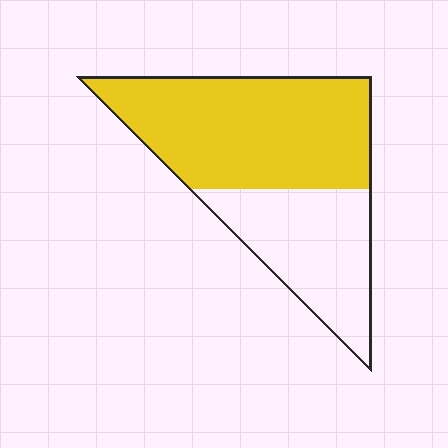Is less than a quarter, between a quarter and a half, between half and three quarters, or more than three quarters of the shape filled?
Between half and three quarters.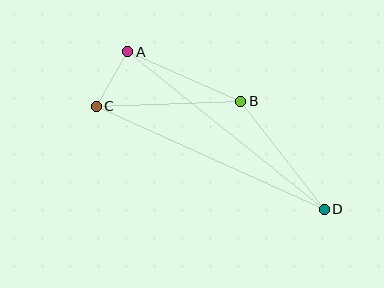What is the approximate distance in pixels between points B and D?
The distance between B and D is approximately 137 pixels.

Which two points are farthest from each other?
Points A and D are farthest from each other.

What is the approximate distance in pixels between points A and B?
The distance between A and B is approximately 123 pixels.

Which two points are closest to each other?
Points A and C are closest to each other.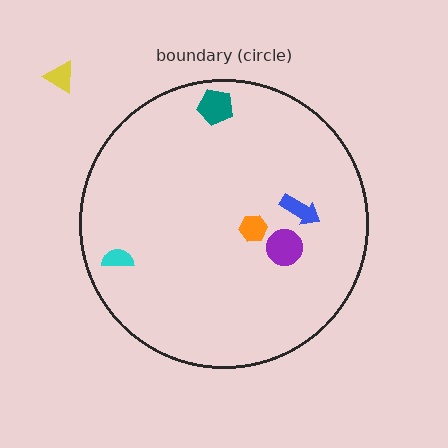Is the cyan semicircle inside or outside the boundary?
Inside.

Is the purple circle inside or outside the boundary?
Inside.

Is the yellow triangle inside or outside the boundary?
Outside.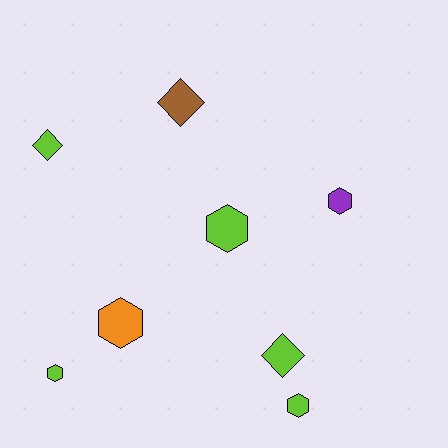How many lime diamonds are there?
There are 2 lime diamonds.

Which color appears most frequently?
Lime, with 5 objects.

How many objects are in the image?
There are 8 objects.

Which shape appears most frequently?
Hexagon, with 5 objects.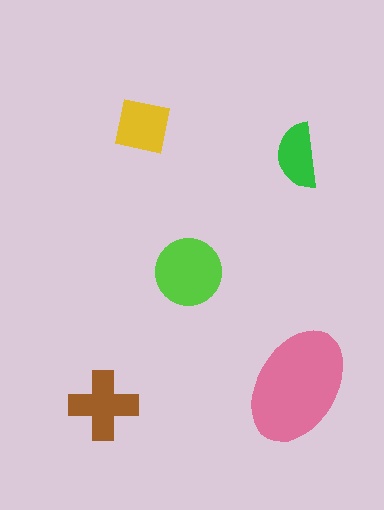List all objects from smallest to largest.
The green semicircle, the yellow square, the brown cross, the lime circle, the pink ellipse.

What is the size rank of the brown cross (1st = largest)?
3rd.